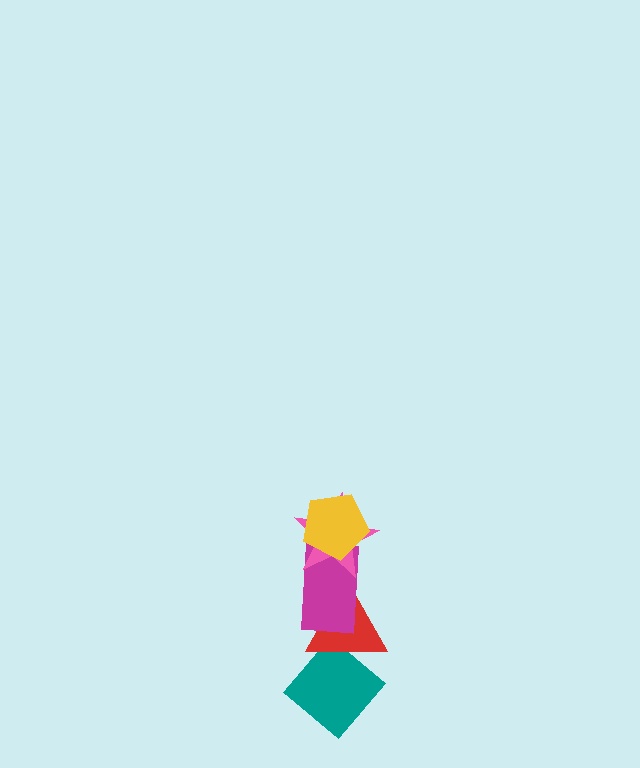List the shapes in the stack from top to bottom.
From top to bottom: the yellow pentagon, the pink star, the magenta rectangle, the red triangle, the teal diamond.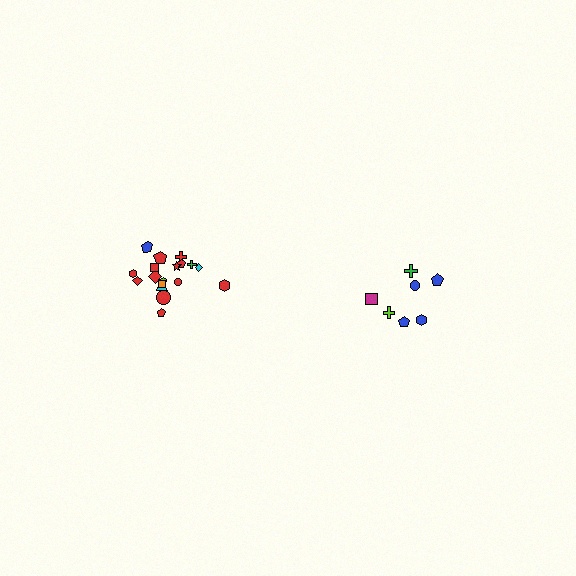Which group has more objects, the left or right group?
The left group.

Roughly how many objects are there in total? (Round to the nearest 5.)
Roughly 25 objects in total.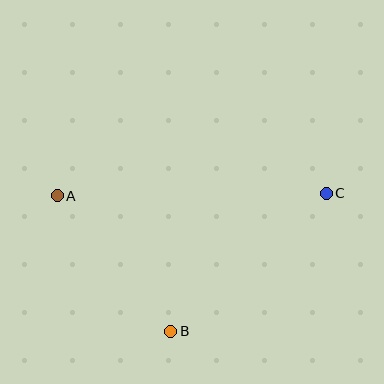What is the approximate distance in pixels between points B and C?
The distance between B and C is approximately 208 pixels.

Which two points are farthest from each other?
Points A and C are farthest from each other.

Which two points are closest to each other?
Points A and B are closest to each other.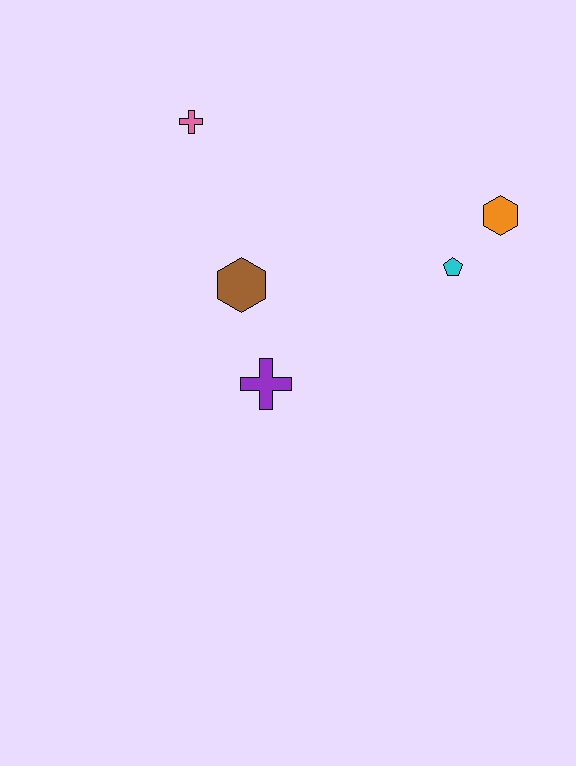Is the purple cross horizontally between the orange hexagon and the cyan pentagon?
No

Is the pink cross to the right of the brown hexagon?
No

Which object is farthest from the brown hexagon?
The orange hexagon is farthest from the brown hexagon.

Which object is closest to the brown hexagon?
The purple cross is closest to the brown hexagon.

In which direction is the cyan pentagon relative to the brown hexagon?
The cyan pentagon is to the right of the brown hexagon.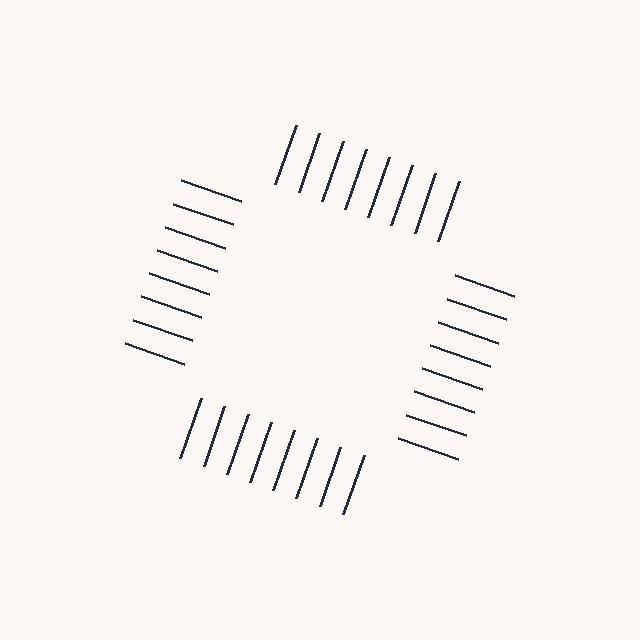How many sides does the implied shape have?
4 sides — the line-ends trace a square.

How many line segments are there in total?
32 — 8 along each of the 4 edges.